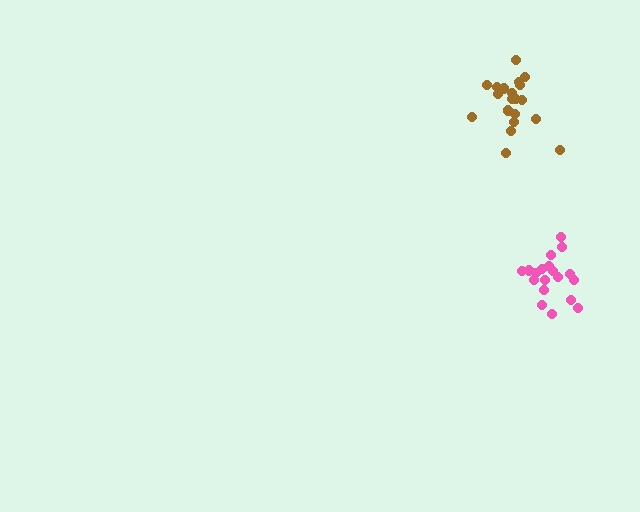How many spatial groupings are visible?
There are 2 spatial groupings.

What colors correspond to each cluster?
The clusters are colored: brown, pink.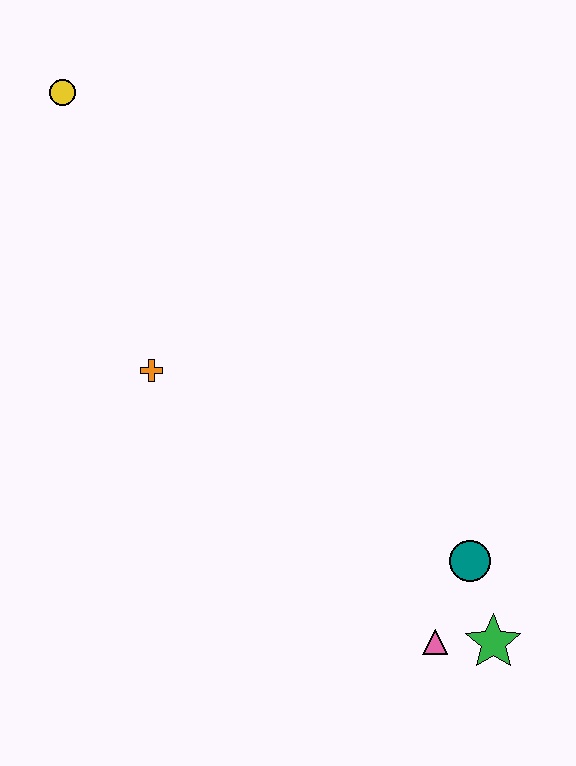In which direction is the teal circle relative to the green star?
The teal circle is above the green star.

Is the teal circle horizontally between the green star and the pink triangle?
Yes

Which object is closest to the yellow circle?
The orange cross is closest to the yellow circle.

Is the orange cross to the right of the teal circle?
No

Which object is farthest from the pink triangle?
The yellow circle is farthest from the pink triangle.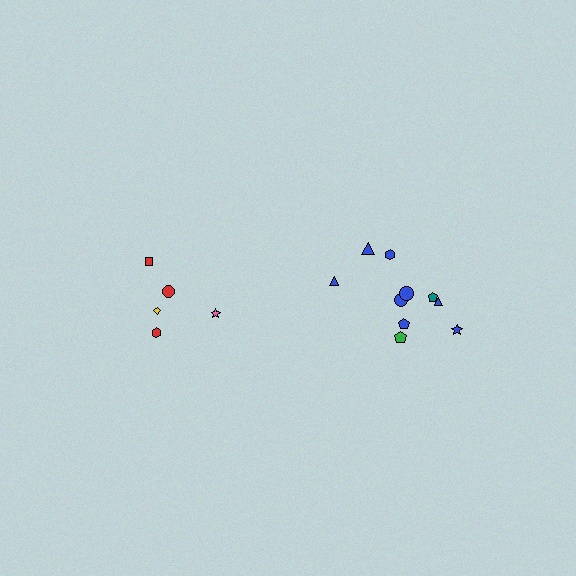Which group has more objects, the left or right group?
The right group.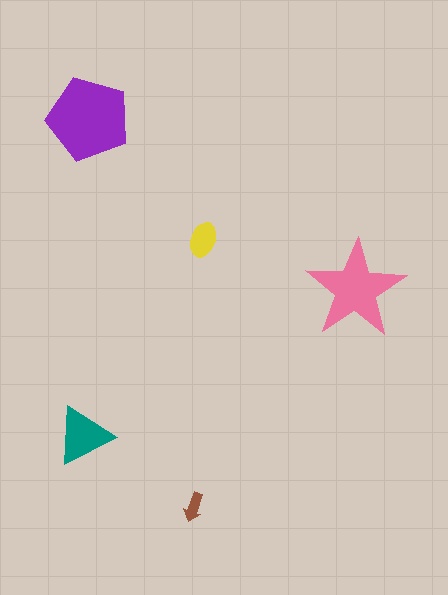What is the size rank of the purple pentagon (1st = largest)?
1st.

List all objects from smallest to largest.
The brown arrow, the yellow ellipse, the teal triangle, the pink star, the purple pentagon.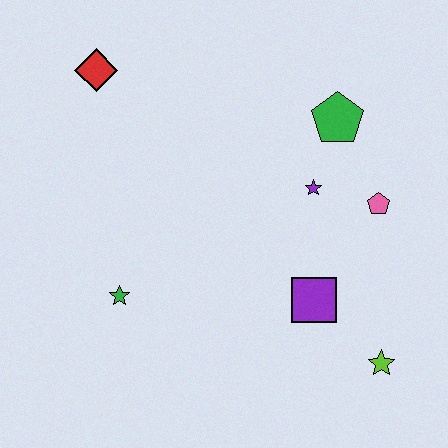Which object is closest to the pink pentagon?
The purple star is closest to the pink pentagon.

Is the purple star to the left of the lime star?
Yes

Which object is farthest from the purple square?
The red diamond is farthest from the purple square.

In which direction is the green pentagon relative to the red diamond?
The green pentagon is to the right of the red diamond.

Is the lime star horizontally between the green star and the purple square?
No